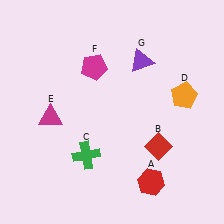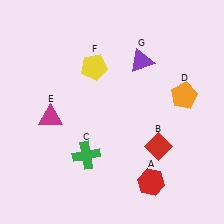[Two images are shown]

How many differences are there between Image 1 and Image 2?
There is 1 difference between the two images.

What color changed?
The pentagon (F) changed from magenta in Image 1 to yellow in Image 2.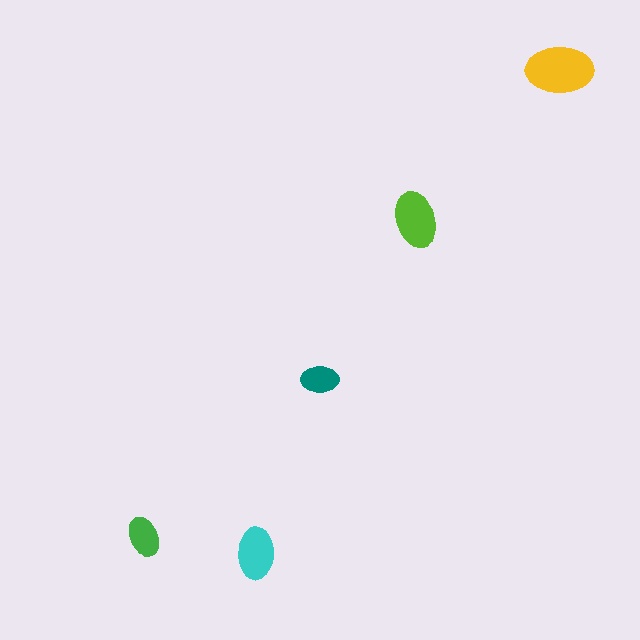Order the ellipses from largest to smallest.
the yellow one, the lime one, the cyan one, the green one, the teal one.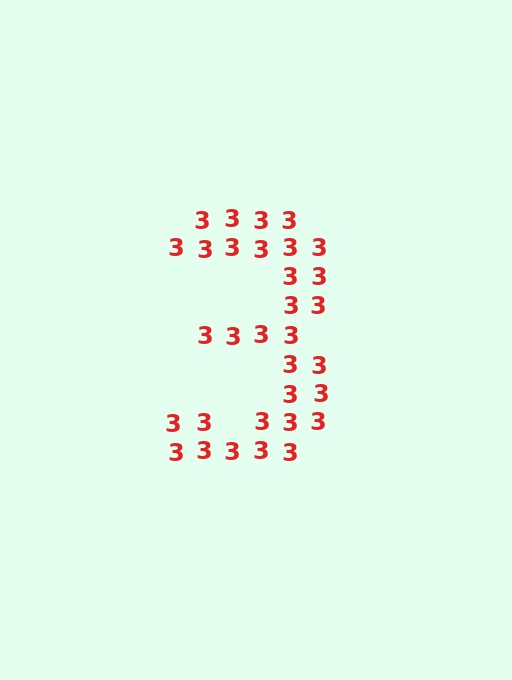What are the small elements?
The small elements are digit 3's.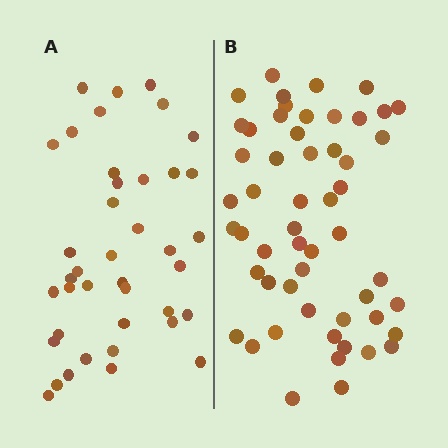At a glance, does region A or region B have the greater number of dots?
Region B (the right region) has more dots.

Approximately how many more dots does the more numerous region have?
Region B has approximately 15 more dots than region A.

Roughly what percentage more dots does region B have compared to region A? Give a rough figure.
About 35% more.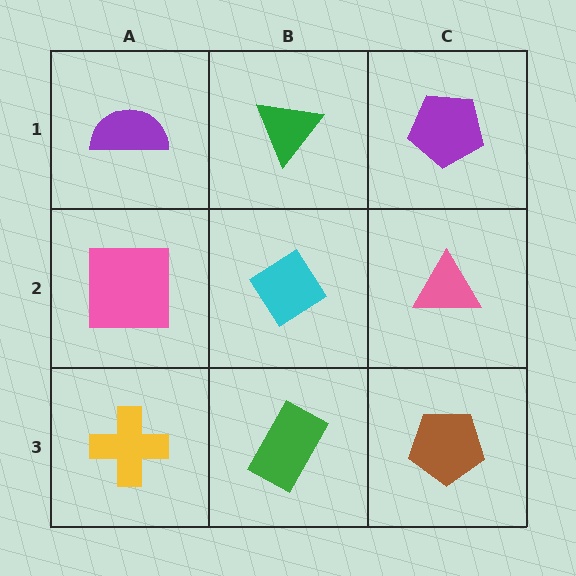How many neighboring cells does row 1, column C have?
2.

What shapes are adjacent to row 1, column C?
A pink triangle (row 2, column C), a green triangle (row 1, column B).